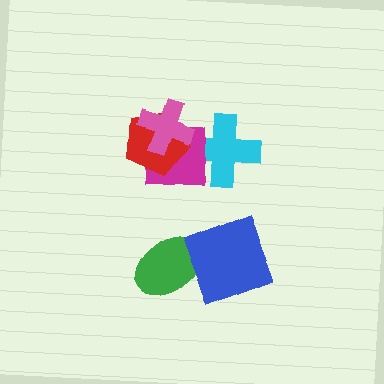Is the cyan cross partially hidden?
Yes, it is partially covered by another shape.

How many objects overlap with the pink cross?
2 objects overlap with the pink cross.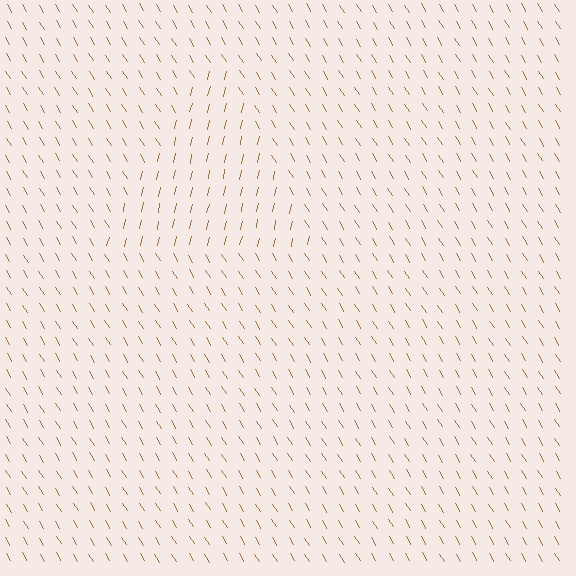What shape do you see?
I see a triangle.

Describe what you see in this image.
The image is filled with small brown line segments. A triangle region in the image has lines oriented differently from the surrounding lines, creating a visible texture boundary.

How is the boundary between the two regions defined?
The boundary is defined purely by a change in line orientation (approximately 45 degrees difference). All lines are the same color and thickness.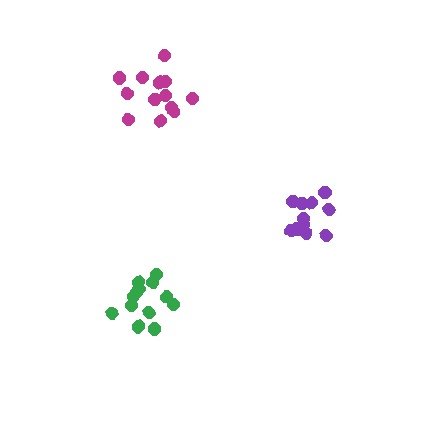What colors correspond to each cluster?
The clusters are colored: purple, green, magenta.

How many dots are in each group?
Group 1: 11 dots, Group 2: 13 dots, Group 3: 13 dots (37 total).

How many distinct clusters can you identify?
There are 3 distinct clusters.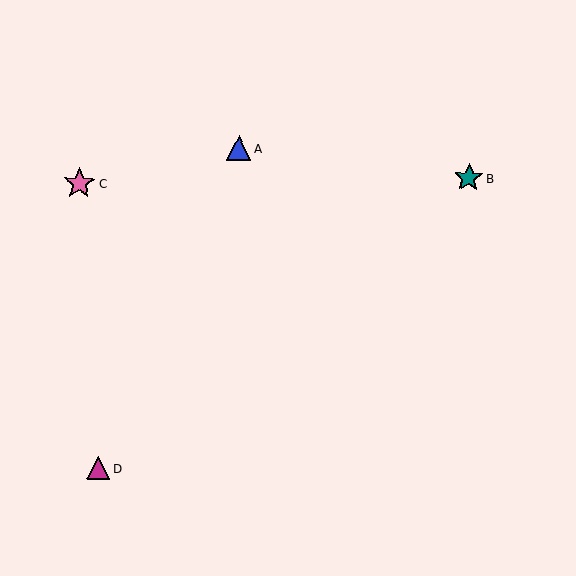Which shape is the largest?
The pink star (labeled C) is the largest.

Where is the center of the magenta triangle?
The center of the magenta triangle is at (98, 468).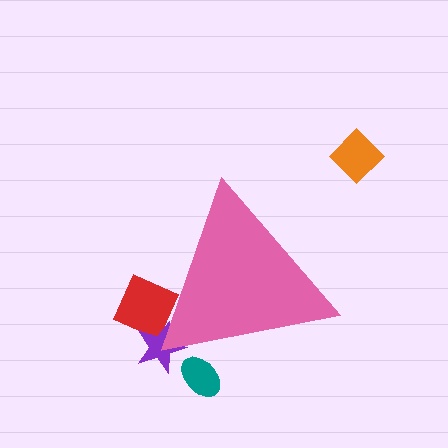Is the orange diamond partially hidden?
No, the orange diamond is fully visible.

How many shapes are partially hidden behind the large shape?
3 shapes are partially hidden.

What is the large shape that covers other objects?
A pink triangle.